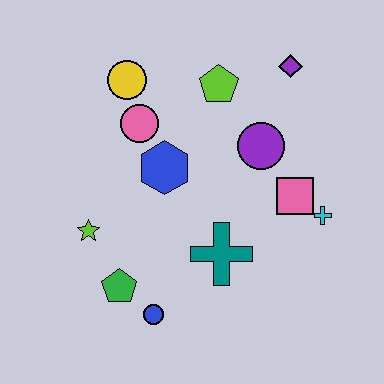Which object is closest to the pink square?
The cyan cross is closest to the pink square.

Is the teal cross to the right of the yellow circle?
Yes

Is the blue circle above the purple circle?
No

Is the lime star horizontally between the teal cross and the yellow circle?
No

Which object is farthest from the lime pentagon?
The blue circle is farthest from the lime pentagon.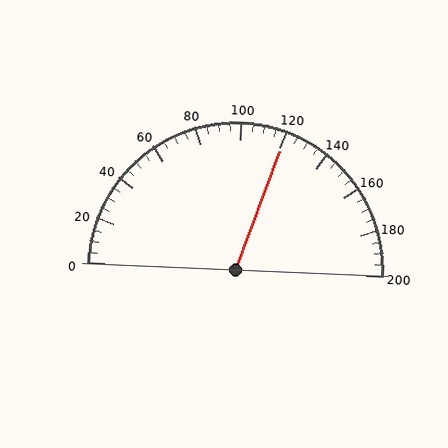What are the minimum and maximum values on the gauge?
The gauge ranges from 0 to 200.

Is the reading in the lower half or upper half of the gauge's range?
The reading is in the upper half of the range (0 to 200).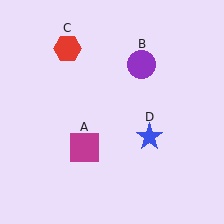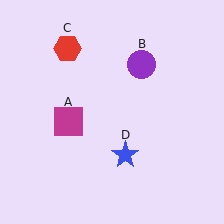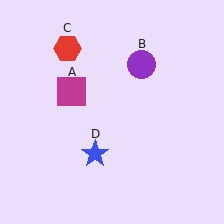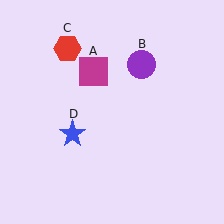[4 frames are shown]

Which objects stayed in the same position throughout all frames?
Purple circle (object B) and red hexagon (object C) remained stationary.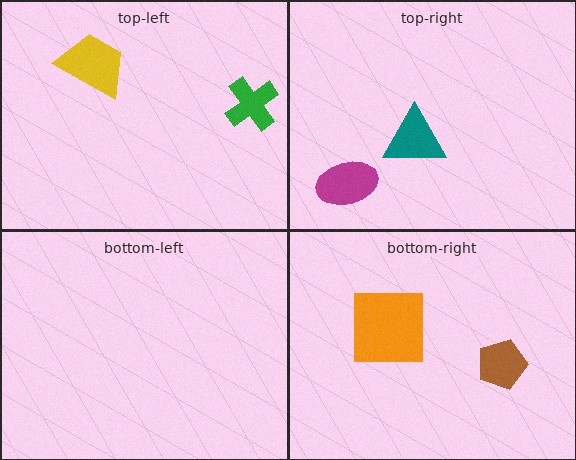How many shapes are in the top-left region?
2.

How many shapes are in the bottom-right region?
2.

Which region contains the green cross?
The top-left region.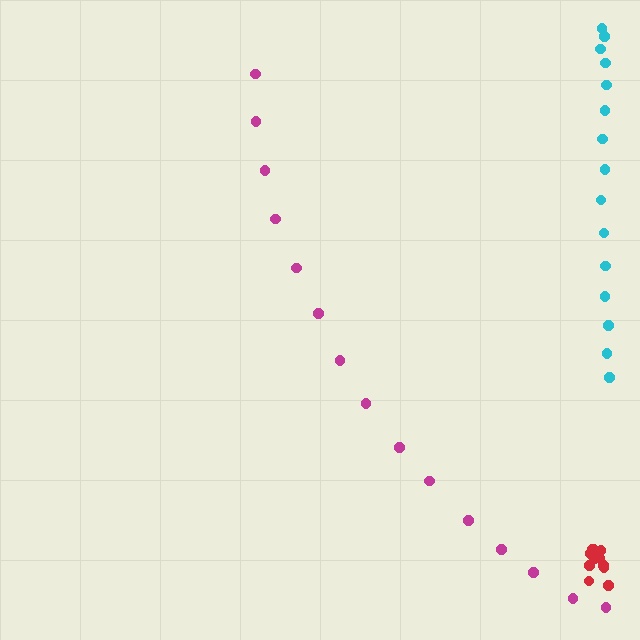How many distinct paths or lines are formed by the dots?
There are 3 distinct paths.